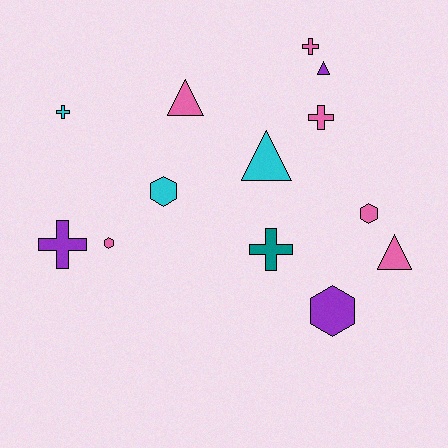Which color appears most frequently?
Pink, with 6 objects.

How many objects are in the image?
There are 13 objects.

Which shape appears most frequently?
Cross, with 5 objects.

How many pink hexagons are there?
There are 2 pink hexagons.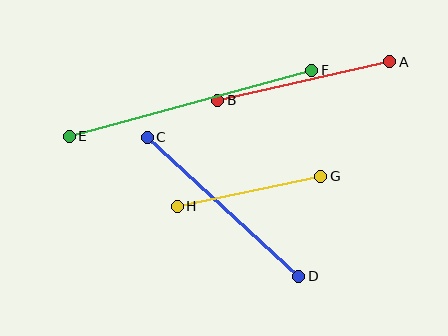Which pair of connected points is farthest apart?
Points E and F are farthest apart.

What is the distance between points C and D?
The distance is approximately 205 pixels.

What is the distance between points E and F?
The distance is approximately 251 pixels.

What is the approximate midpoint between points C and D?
The midpoint is at approximately (223, 207) pixels.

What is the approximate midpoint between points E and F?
The midpoint is at approximately (191, 103) pixels.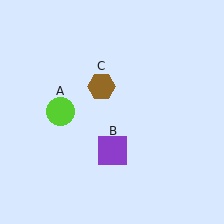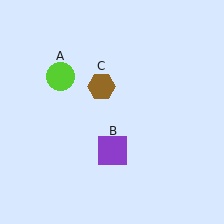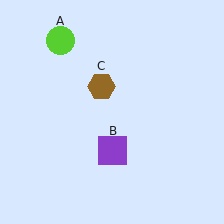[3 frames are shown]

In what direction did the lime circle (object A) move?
The lime circle (object A) moved up.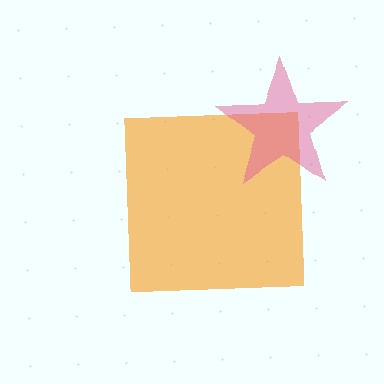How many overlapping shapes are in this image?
There are 2 overlapping shapes in the image.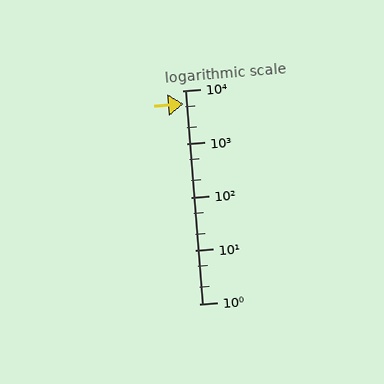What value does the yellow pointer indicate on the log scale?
The pointer indicates approximately 5500.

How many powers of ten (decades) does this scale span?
The scale spans 4 decades, from 1 to 10000.